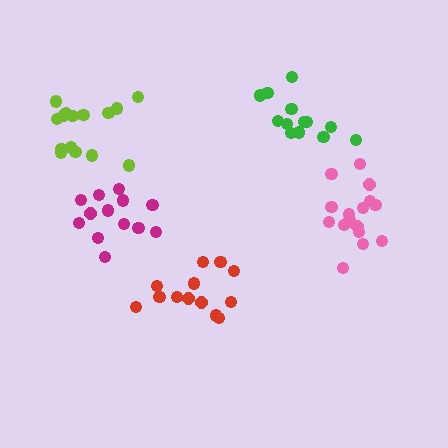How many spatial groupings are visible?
There are 5 spatial groupings.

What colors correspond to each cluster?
The clusters are colored: lime, pink, green, magenta, red.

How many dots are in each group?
Group 1: 15 dots, Group 2: 17 dots, Group 3: 13 dots, Group 4: 13 dots, Group 5: 13 dots (71 total).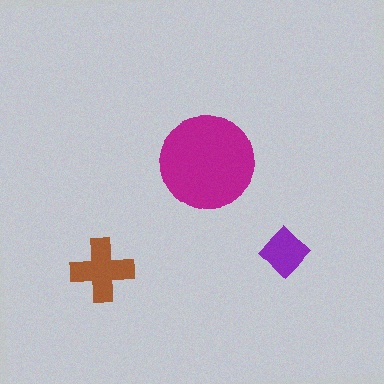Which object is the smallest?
The purple diamond.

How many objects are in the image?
There are 3 objects in the image.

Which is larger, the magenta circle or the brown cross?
The magenta circle.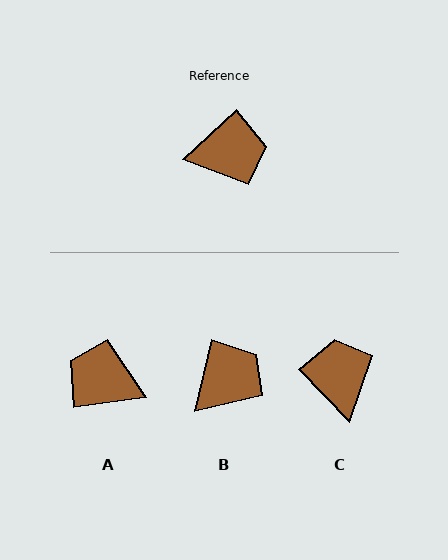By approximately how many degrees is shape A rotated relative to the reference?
Approximately 145 degrees counter-clockwise.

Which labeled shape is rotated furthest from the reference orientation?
A, about 145 degrees away.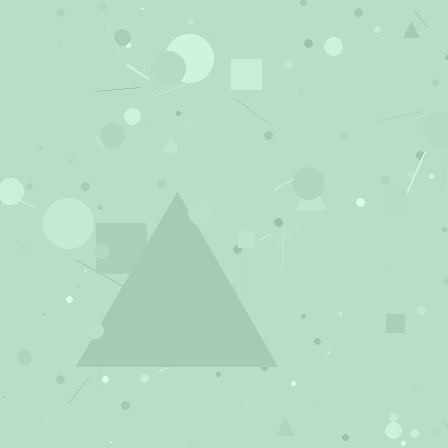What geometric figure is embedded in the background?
A triangle is embedded in the background.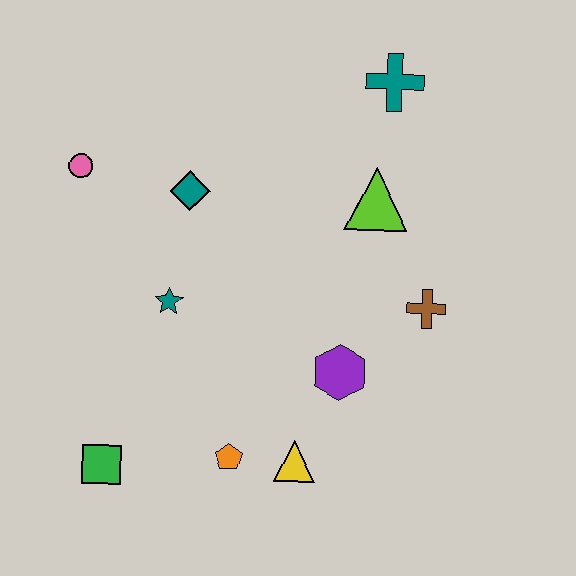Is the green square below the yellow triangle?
Yes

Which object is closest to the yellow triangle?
The orange pentagon is closest to the yellow triangle.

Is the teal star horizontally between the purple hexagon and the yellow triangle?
No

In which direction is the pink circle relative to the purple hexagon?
The pink circle is to the left of the purple hexagon.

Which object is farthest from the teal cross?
The green square is farthest from the teal cross.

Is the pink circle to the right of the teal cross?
No